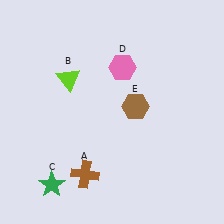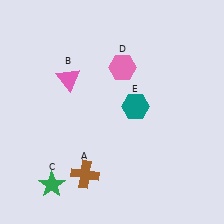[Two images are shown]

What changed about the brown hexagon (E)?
In Image 1, E is brown. In Image 2, it changed to teal.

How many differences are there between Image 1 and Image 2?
There are 2 differences between the two images.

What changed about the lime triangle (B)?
In Image 1, B is lime. In Image 2, it changed to pink.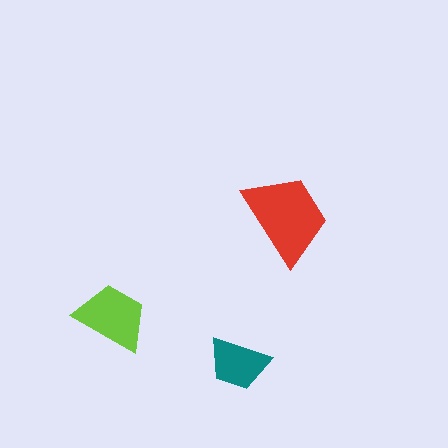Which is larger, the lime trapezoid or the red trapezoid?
The red one.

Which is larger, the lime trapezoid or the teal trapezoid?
The lime one.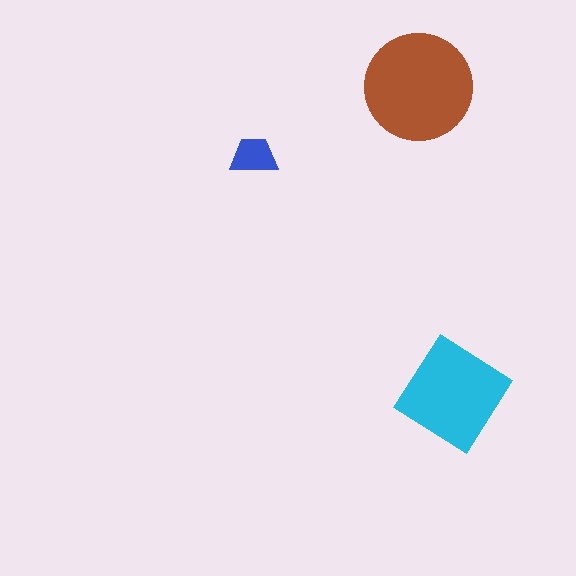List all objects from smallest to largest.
The blue trapezoid, the cyan diamond, the brown circle.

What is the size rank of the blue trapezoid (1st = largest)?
3rd.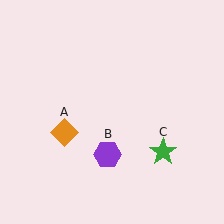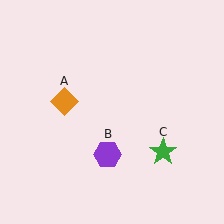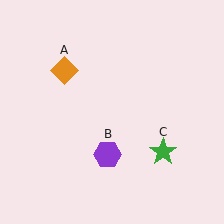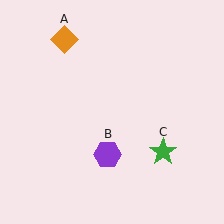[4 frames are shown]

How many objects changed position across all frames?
1 object changed position: orange diamond (object A).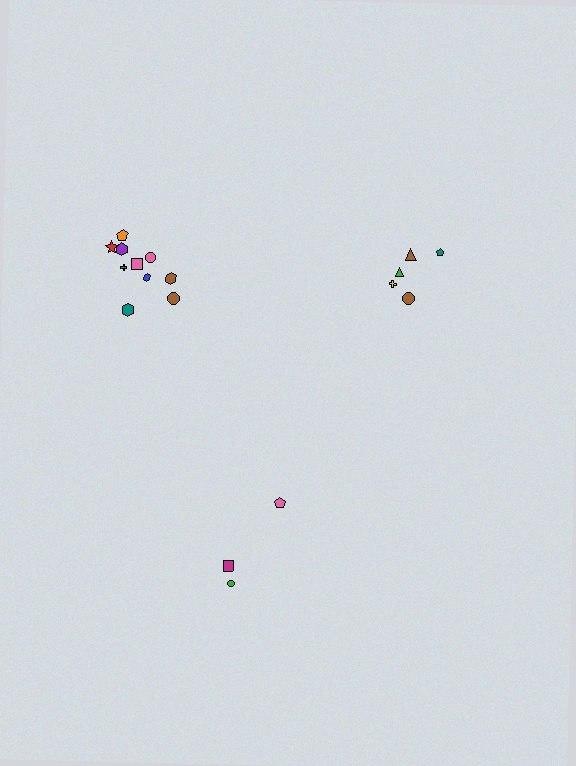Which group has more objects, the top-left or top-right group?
The top-left group.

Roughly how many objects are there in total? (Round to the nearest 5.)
Roughly 20 objects in total.